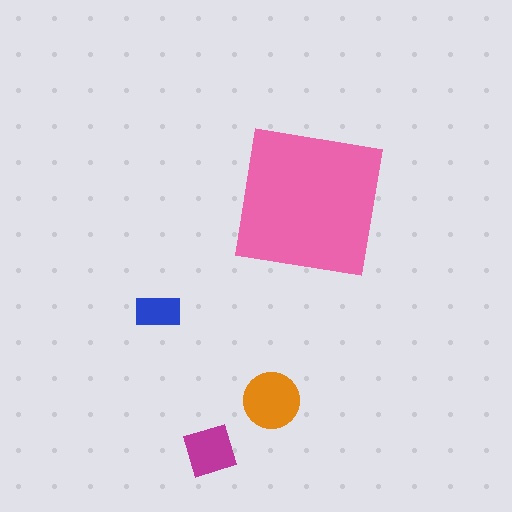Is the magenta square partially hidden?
No, the magenta square is fully visible.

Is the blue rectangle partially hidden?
No, the blue rectangle is fully visible.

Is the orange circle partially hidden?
No, the orange circle is fully visible.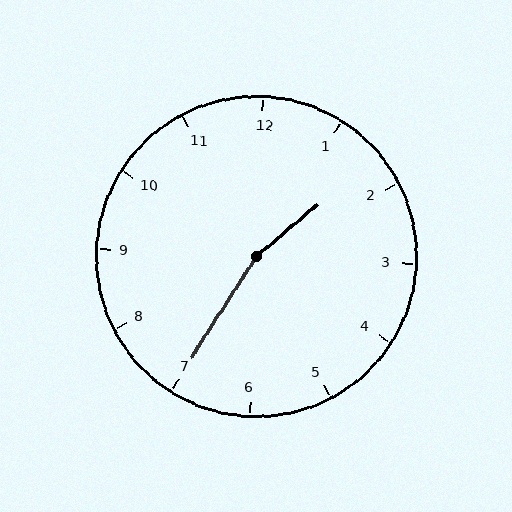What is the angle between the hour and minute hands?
Approximately 162 degrees.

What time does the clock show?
1:35.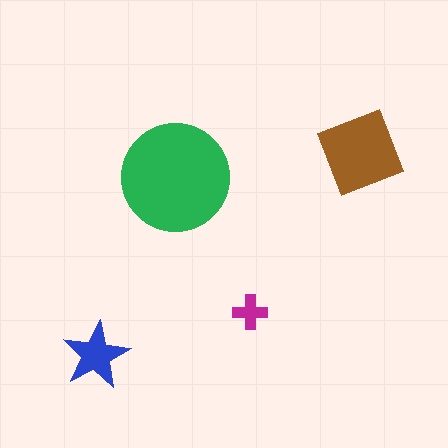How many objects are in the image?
There are 4 objects in the image.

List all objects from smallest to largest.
The magenta cross, the blue star, the brown square, the green circle.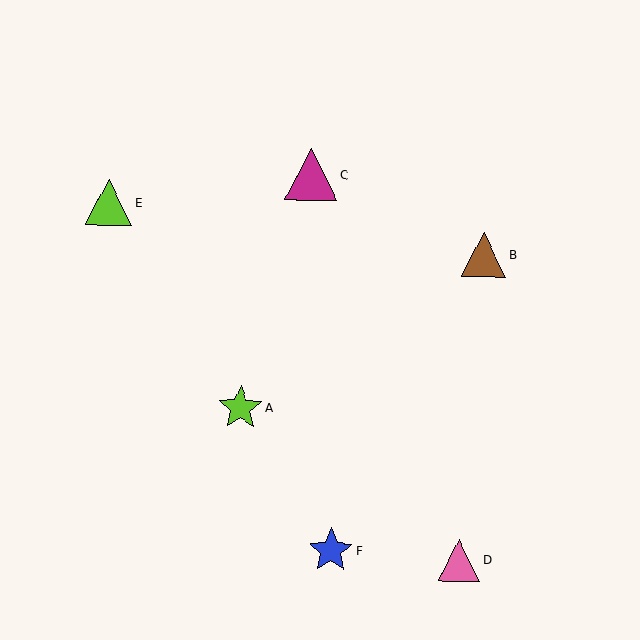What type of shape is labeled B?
Shape B is a brown triangle.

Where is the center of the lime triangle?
The center of the lime triangle is at (109, 203).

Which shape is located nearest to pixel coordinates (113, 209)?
The lime triangle (labeled E) at (109, 203) is nearest to that location.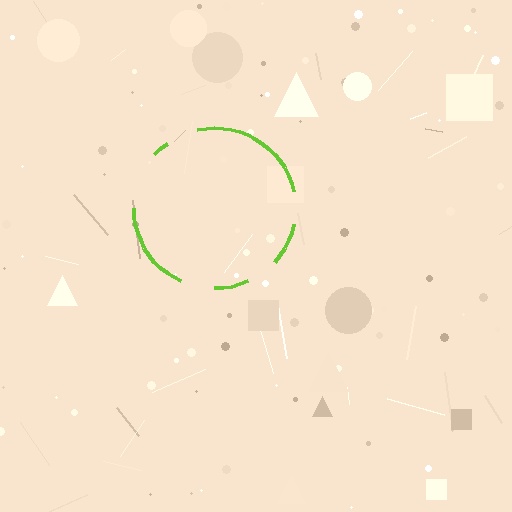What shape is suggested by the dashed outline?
The dashed outline suggests a circle.